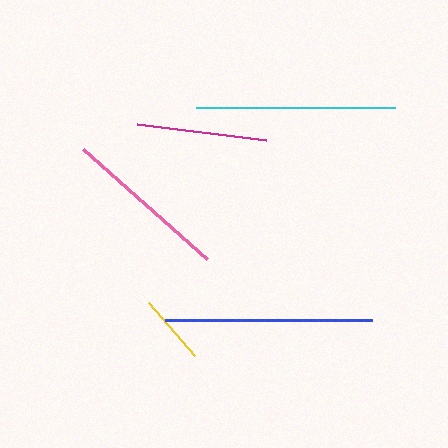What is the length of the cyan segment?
The cyan segment is approximately 199 pixels long.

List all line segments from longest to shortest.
From longest to shortest: blue, cyan, pink, magenta, yellow.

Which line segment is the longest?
The blue line is the longest at approximately 207 pixels.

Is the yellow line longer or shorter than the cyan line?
The cyan line is longer than the yellow line.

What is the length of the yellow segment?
The yellow segment is approximately 71 pixels long.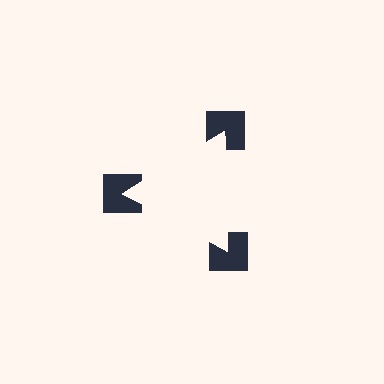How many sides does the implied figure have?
3 sides.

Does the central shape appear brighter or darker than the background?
It typically appears slightly brighter than the background, even though no actual brightness change is drawn.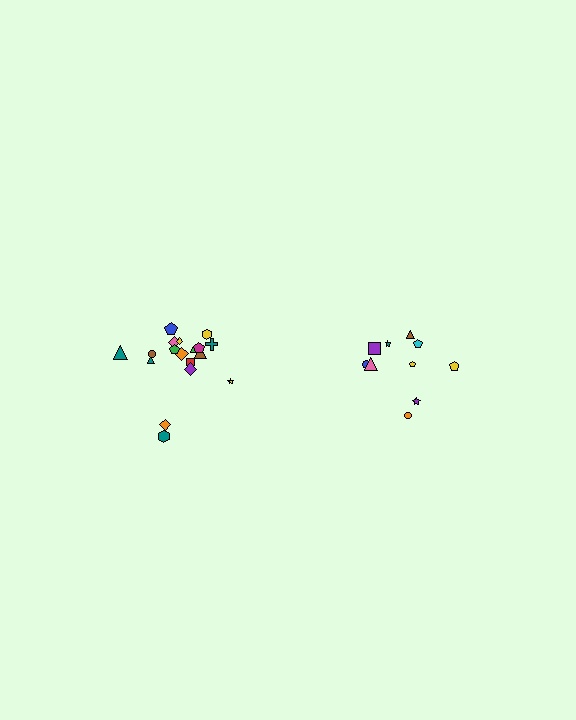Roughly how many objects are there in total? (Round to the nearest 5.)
Roughly 30 objects in total.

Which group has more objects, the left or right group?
The left group.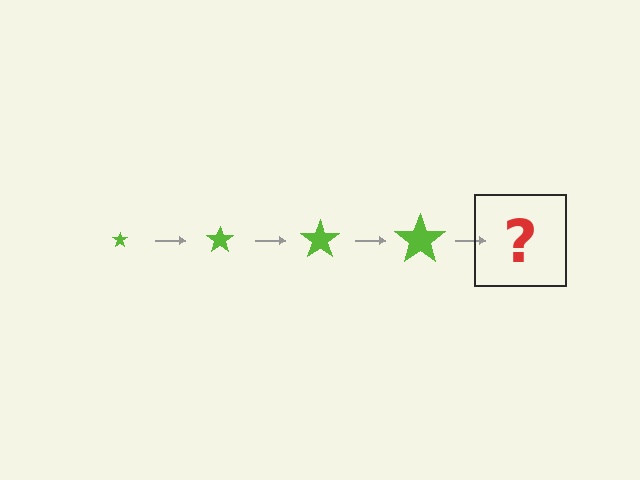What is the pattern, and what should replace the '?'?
The pattern is that the star gets progressively larger each step. The '?' should be a lime star, larger than the previous one.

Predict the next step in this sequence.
The next step is a lime star, larger than the previous one.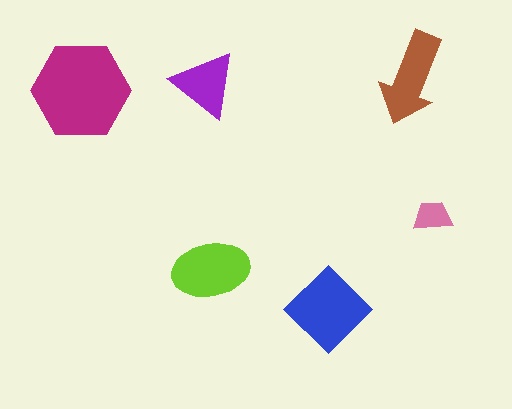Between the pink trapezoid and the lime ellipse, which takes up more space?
The lime ellipse.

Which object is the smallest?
The pink trapezoid.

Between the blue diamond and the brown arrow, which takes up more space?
The blue diamond.